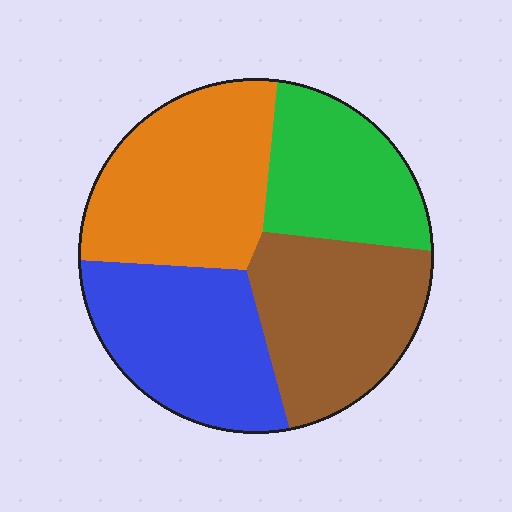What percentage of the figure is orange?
Orange takes up about one quarter (1/4) of the figure.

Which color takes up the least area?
Green, at roughly 20%.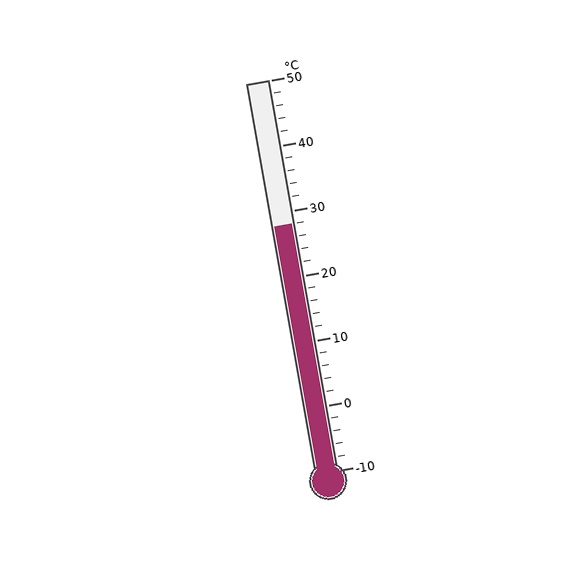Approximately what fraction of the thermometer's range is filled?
The thermometer is filled to approximately 65% of its range.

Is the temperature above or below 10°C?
The temperature is above 10°C.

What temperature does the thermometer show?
The thermometer shows approximately 28°C.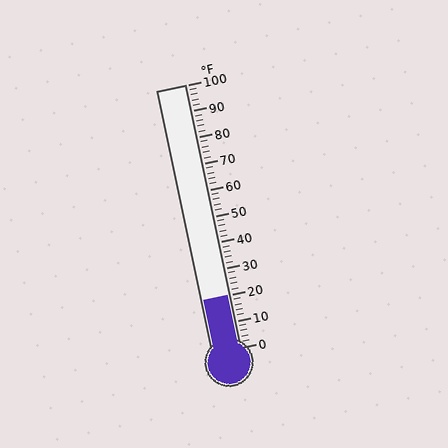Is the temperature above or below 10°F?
The temperature is above 10°F.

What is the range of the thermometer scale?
The thermometer scale ranges from 0°F to 100°F.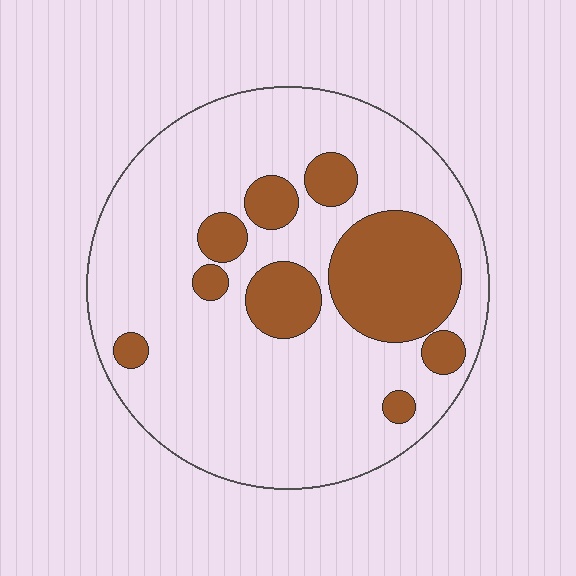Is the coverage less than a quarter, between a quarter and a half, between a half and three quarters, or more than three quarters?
Less than a quarter.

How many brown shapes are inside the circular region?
9.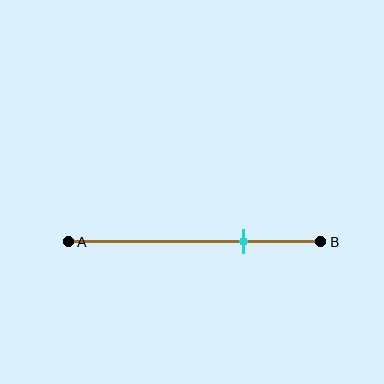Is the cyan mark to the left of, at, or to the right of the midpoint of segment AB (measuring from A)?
The cyan mark is to the right of the midpoint of segment AB.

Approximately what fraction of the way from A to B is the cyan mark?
The cyan mark is approximately 70% of the way from A to B.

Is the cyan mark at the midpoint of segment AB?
No, the mark is at about 70% from A, not at the 50% midpoint.